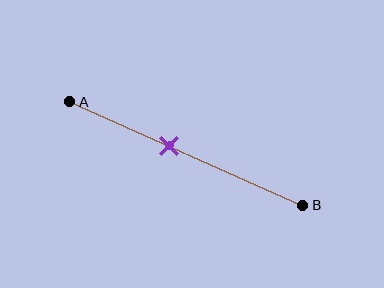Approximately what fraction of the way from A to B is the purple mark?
The purple mark is approximately 45% of the way from A to B.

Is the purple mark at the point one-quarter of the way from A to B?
No, the mark is at about 45% from A, not at the 25% one-quarter point.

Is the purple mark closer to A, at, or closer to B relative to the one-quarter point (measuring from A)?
The purple mark is closer to point B than the one-quarter point of segment AB.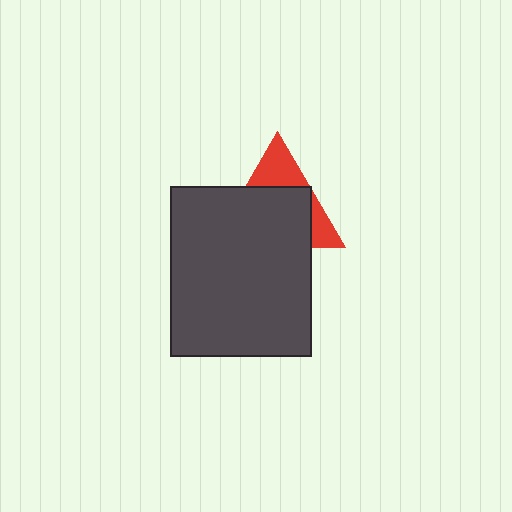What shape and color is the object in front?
The object in front is a dark gray rectangle.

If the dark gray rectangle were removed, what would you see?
You would see the complete red triangle.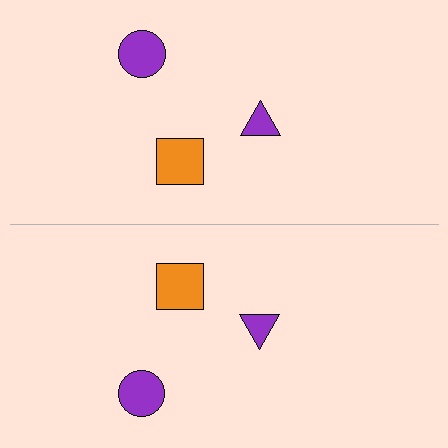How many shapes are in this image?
There are 6 shapes in this image.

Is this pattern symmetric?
Yes, this pattern has bilateral (reflection) symmetry.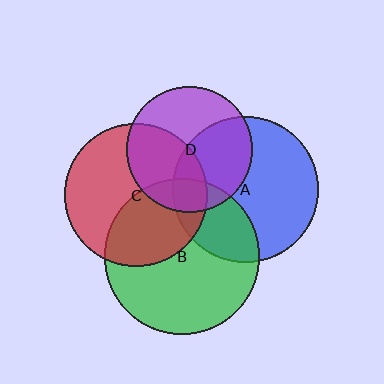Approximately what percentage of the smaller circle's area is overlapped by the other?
Approximately 40%.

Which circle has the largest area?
Circle B (green).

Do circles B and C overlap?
Yes.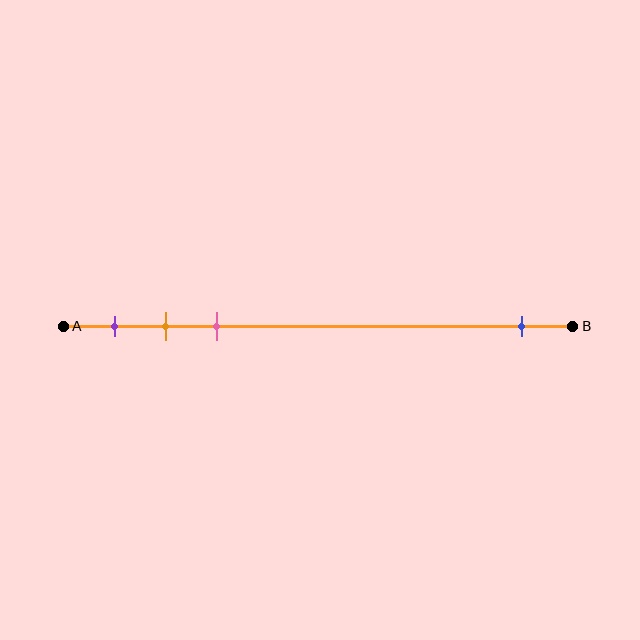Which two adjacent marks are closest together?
The orange and pink marks are the closest adjacent pair.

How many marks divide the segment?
There are 4 marks dividing the segment.